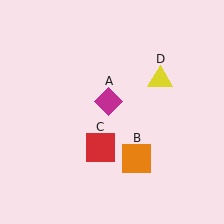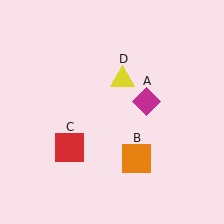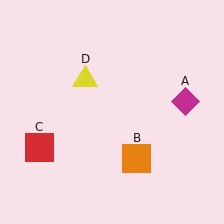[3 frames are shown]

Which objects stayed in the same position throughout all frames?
Orange square (object B) remained stationary.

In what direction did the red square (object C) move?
The red square (object C) moved left.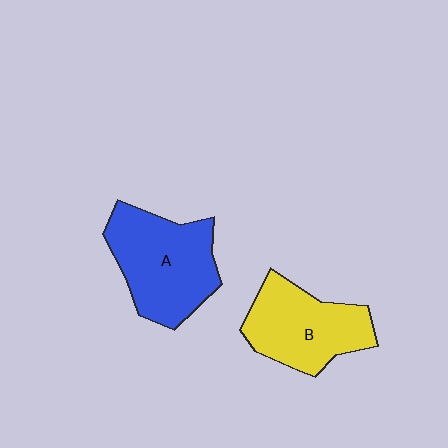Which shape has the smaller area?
Shape B (yellow).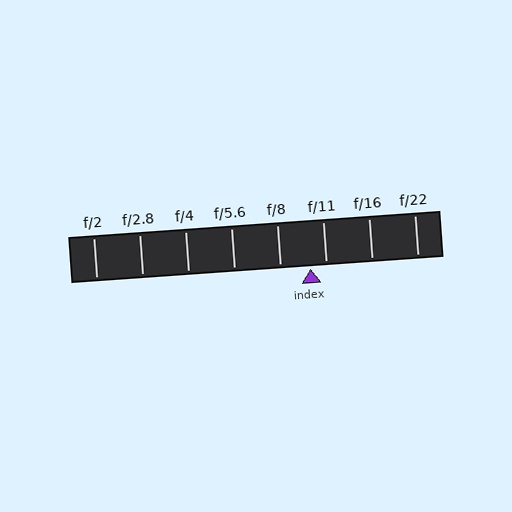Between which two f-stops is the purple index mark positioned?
The index mark is between f/8 and f/11.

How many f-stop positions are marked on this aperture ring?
There are 8 f-stop positions marked.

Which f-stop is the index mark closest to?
The index mark is closest to f/11.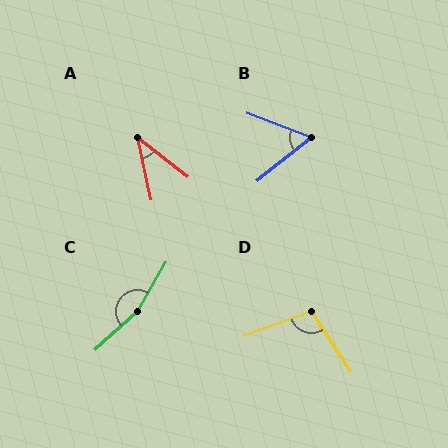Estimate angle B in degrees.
Approximately 60 degrees.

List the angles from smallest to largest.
A (40°), B (60°), D (103°), C (162°).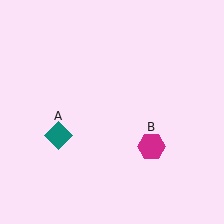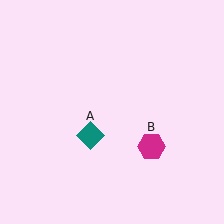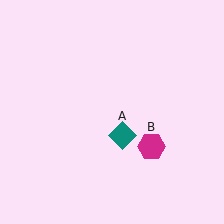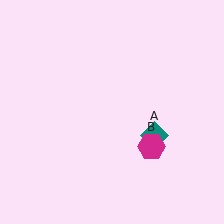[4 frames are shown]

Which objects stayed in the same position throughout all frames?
Magenta hexagon (object B) remained stationary.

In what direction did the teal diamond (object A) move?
The teal diamond (object A) moved right.